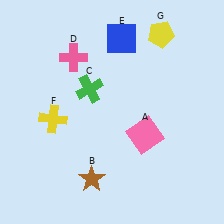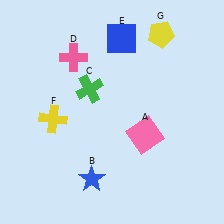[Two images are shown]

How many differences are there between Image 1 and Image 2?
There is 1 difference between the two images.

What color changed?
The star (B) changed from brown in Image 1 to blue in Image 2.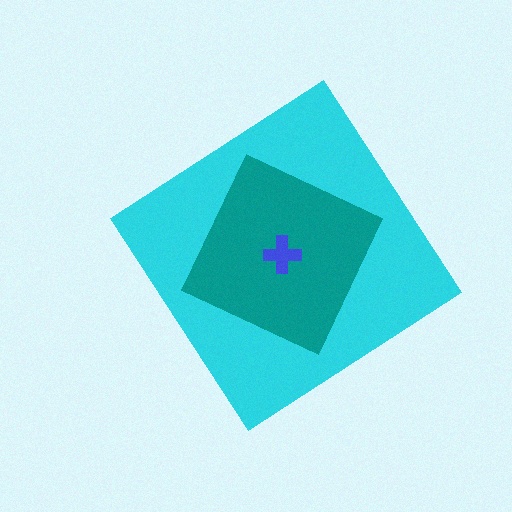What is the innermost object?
The blue cross.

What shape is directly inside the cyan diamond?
The teal square.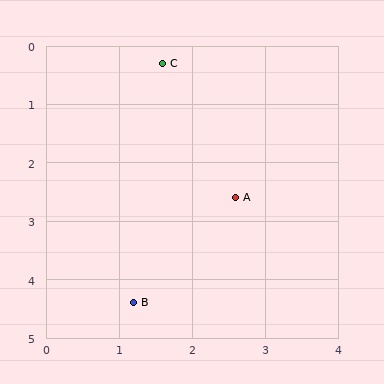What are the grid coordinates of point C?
Point C is at approximately (1.6, 0.3).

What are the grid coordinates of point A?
Point A is at approximately (2.6, 2.6).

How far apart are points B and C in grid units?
Points B and C are about 4.1 grid units apart.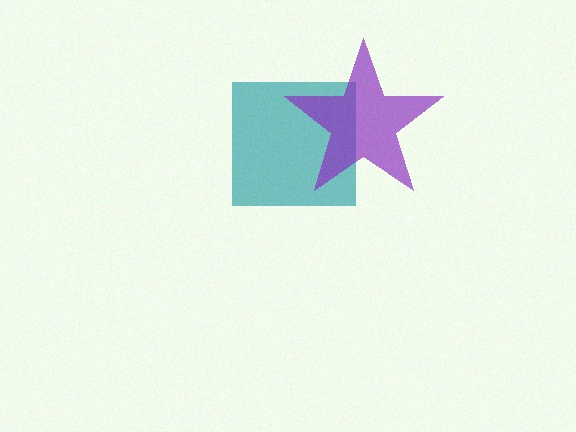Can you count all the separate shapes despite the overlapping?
Yes, there are 2 separate shapes.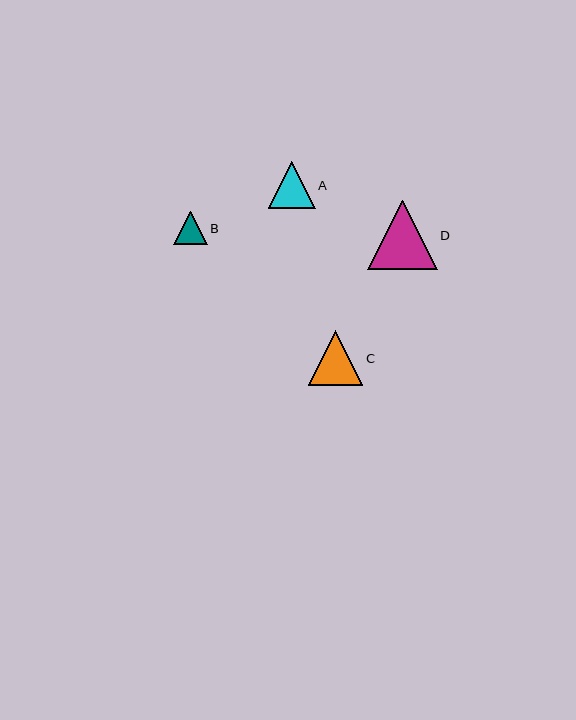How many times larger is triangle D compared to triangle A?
Triangle D is approximately 1.5 times the size of triangle A.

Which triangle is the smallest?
Triangle B is the smallest with a size of approximately 34 pixels.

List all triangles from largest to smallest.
From largest to smallest: D, C, A, B.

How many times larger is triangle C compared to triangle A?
Triangle C is approximately 1.2 times the size of triangle A.